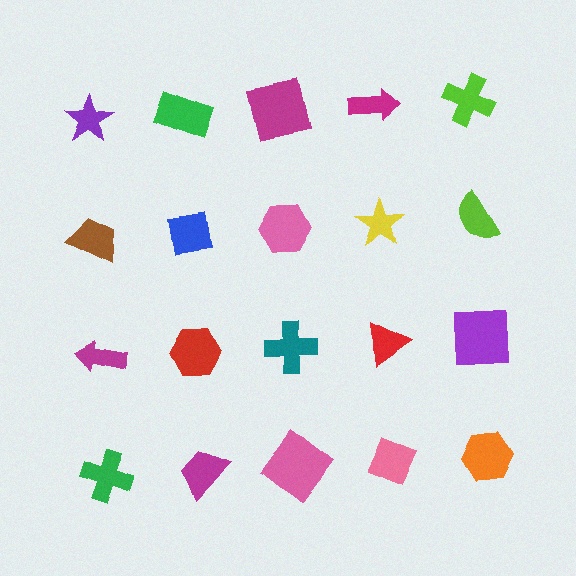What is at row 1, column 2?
A green rectangle.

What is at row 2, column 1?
A brown trapezoid.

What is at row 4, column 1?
A green cross.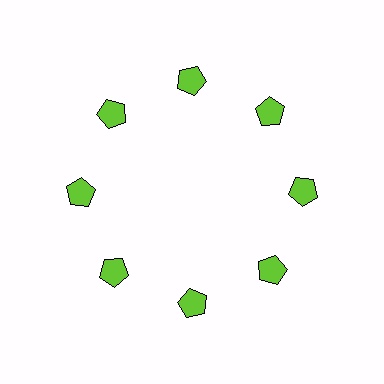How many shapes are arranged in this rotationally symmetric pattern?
There are 8 shapes, arranged in 8 groups of 1.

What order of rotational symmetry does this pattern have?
This pattern has 8-fold rotational symmetry.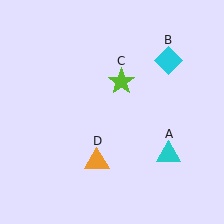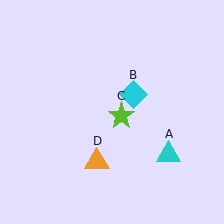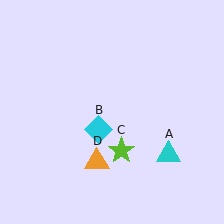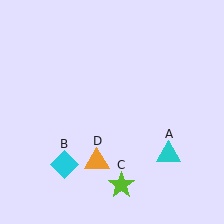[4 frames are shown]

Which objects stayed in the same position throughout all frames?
Cyan triangle (object A) and orange triangle (object D) remained stationary.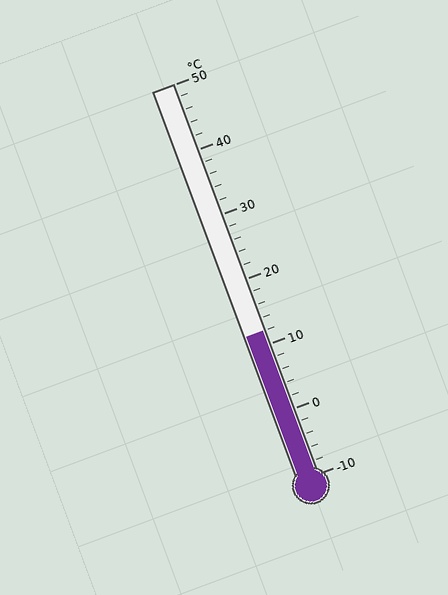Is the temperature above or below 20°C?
The temperature is below 20°C.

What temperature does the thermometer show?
The thermometer shows approximately 12°C.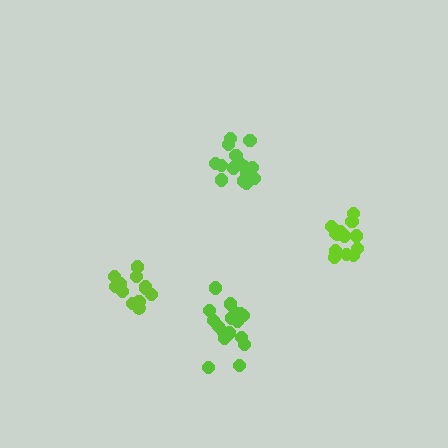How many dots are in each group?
Group 1: 15 dots, Group 2: 12 dots, Group 3: 17 dots, Group 4: 13 dots (57 total).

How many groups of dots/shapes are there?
There are 4 groups.